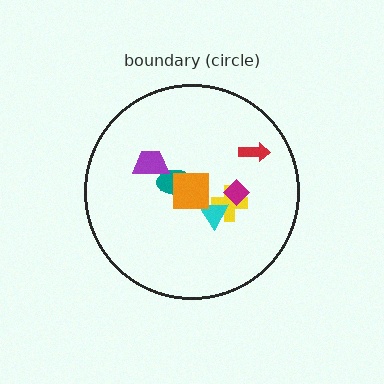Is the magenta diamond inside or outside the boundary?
Inside.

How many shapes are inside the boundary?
7 inside, 0 outside.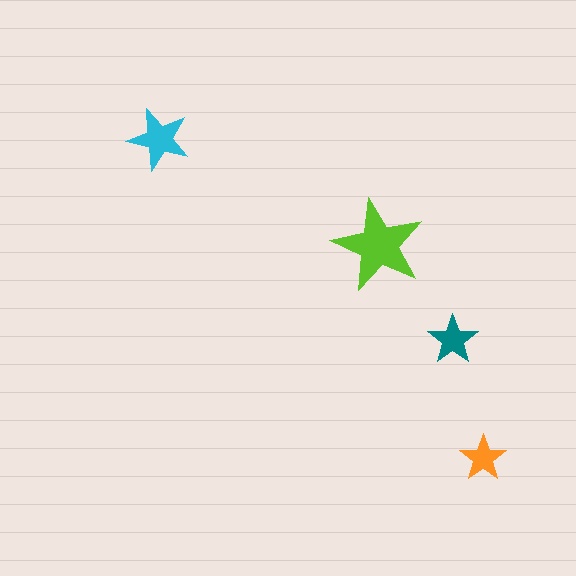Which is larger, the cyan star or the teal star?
The cyan one.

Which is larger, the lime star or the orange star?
The lime one.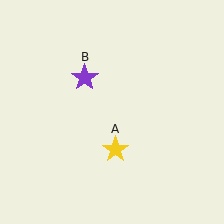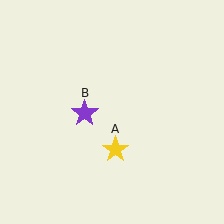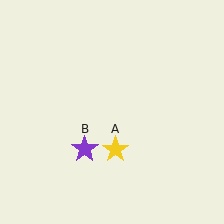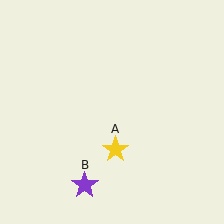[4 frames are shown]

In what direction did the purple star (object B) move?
The purple star (object B) moved down.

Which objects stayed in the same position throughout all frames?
Yellow star (object A) remained stationary.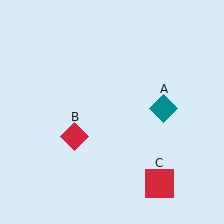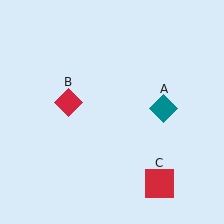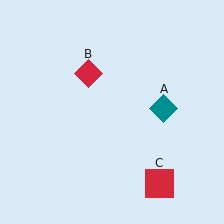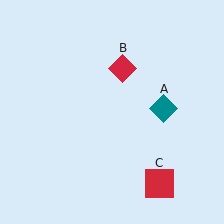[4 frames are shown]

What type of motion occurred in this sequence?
The red diamond (object B) rotated clockwise around the center of the scene.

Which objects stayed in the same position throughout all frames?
Teal diamond (object A) and red square (object C) remained stationary.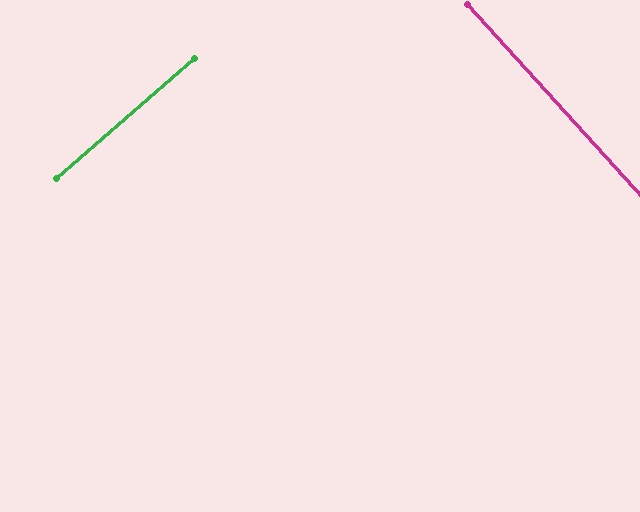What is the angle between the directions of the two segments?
Approximately 89 degrees.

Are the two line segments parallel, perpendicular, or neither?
Perpendicular — they meet at approximately 89°.